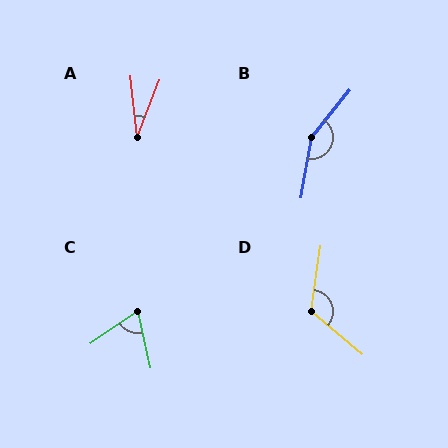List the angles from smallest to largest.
A (27°), C (68°), D (121°), B (152°).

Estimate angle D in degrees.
Approximately 121 degrees.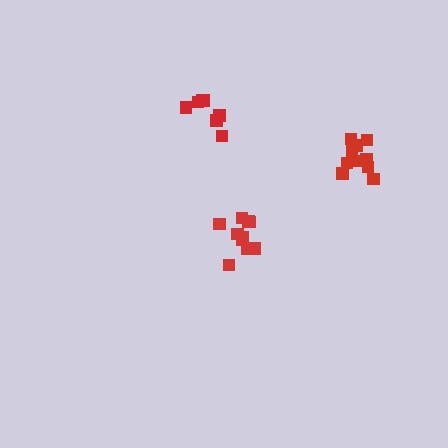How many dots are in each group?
Group 1: 10 dots, Group 2: 7 dots, Group 3: 11 dots (28 total).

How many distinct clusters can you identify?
There are 3 distinct clusters.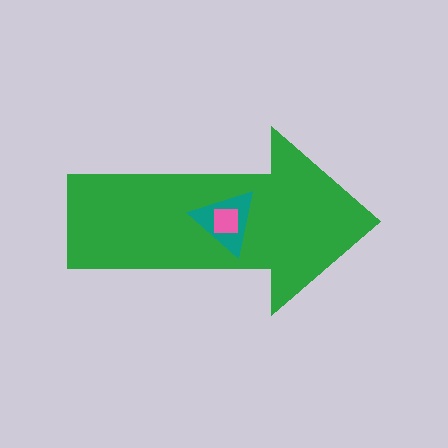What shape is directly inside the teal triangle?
The pink square.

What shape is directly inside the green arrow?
The teal triangle.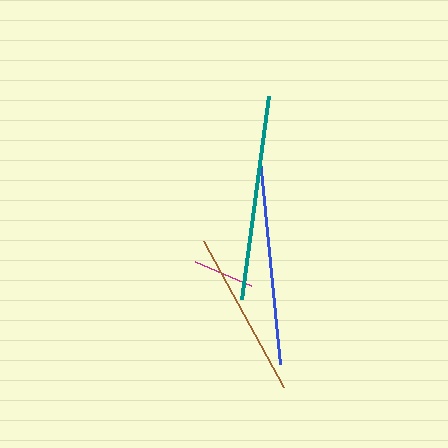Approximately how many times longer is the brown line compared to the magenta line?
The brown line is approximately 2.7 times the length of the magenta line.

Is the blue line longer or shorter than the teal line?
The teal line is longer than the blue line.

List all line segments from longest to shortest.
From longest to shortest: teal, blue, brown, magenta.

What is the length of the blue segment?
The blue segment is approximately 205 pixels long.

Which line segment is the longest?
The teal line is the longest at approximately 205 pixels.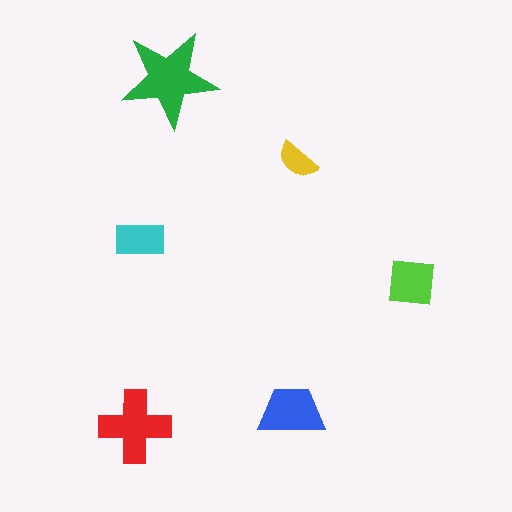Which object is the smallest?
The yellow semicircle.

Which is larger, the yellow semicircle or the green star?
The green star.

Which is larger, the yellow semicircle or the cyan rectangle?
The cyan rectangle.